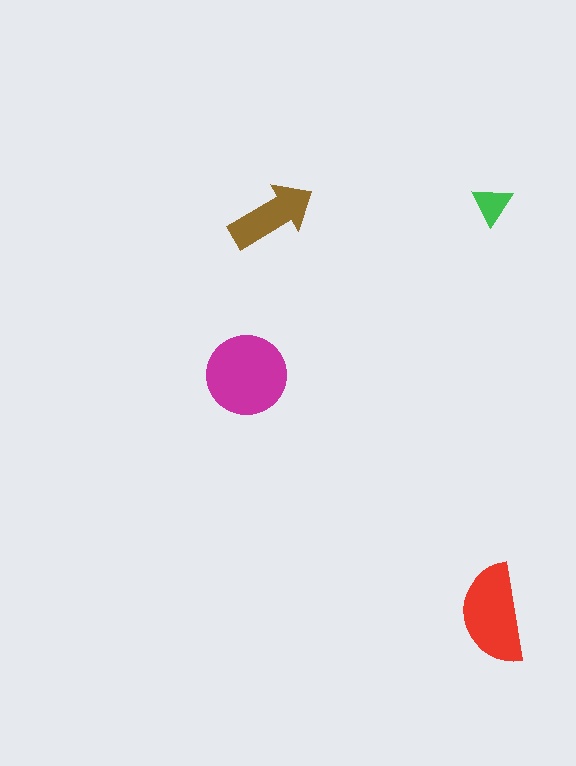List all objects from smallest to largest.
The green triangle, the brown arrow, the red semicircle, the magenta circle.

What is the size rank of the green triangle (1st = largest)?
4th.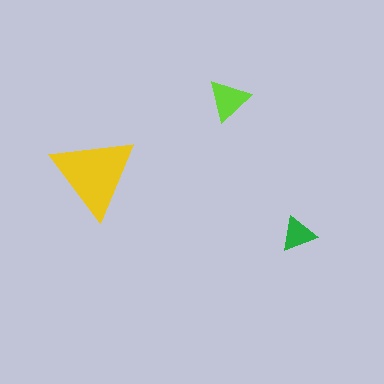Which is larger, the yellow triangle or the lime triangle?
The yellow one.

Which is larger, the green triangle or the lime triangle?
The lime one.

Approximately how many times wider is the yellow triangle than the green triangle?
About 2.5 times wider.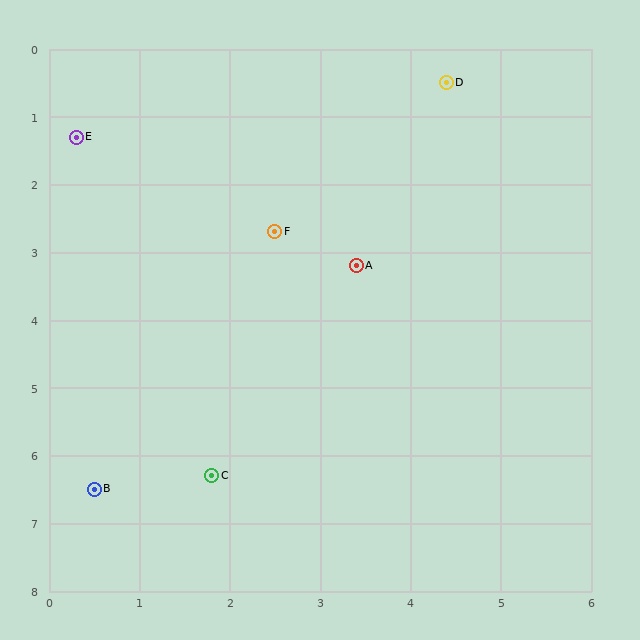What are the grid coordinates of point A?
Point A is at approximately (3.4, 3.2).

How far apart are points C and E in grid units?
Points C and E are about 5.2 grid units apart.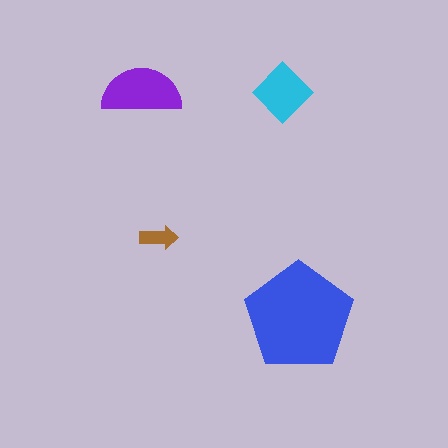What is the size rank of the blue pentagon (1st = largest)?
1st.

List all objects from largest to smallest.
The blue pentagon, the purple semicircle, the cyan diamond, the brown arrow.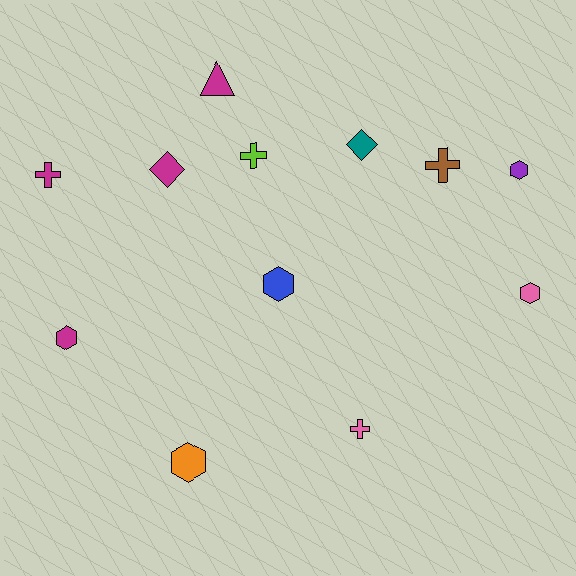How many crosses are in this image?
There are 4 crosses.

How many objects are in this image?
There are 12 objects.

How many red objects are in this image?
There are no red objects.